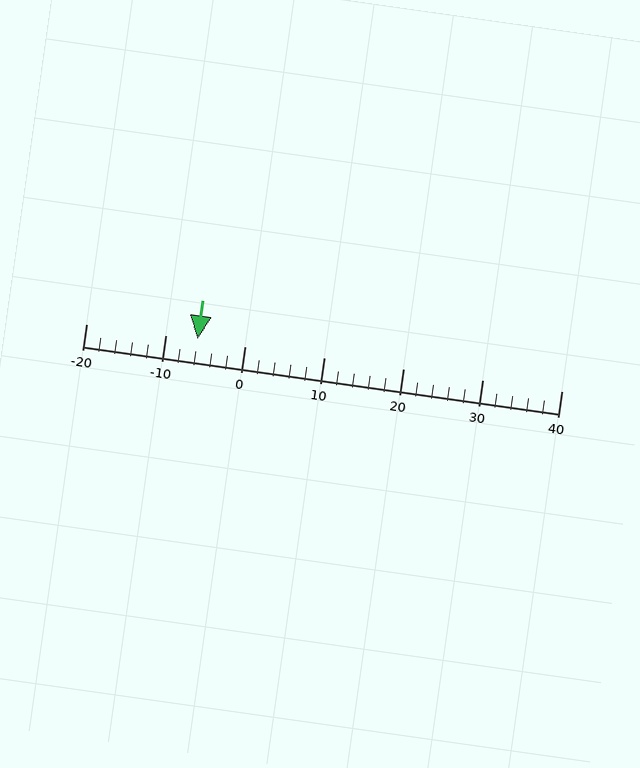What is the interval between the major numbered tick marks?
The major tick marks are spaced 10 units apart.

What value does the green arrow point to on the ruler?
The green arrow points to approximately -6.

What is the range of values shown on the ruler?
The ruler shows values from -20 to 40.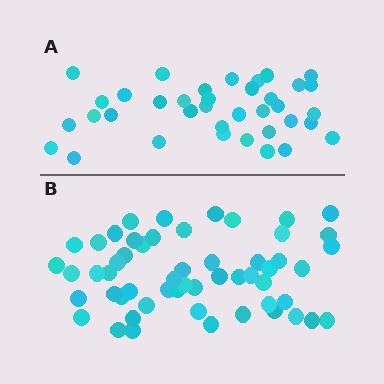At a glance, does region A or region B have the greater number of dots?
Region B (the bottom region) has more dots.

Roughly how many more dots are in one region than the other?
Region B has approximately 20 more dots than region A.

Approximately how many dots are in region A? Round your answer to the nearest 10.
About 40 dots. (The exact count is 37, which rounds to 40.)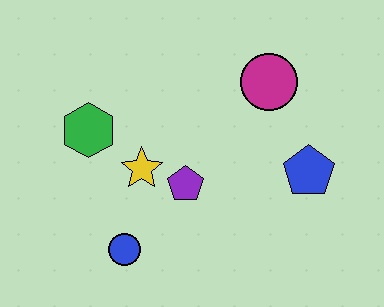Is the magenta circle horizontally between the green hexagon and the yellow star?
No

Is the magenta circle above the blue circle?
Yes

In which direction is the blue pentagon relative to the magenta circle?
The blue pentagon is below the magenta circle.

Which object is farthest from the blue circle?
The magenta circle is farthest from the blue circle.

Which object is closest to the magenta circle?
The blue pentagon is closest to the magenta circle.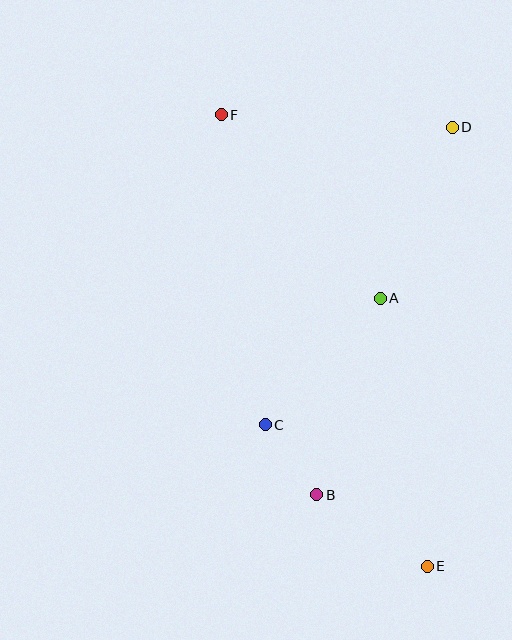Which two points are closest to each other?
Points B and C are closest to each other.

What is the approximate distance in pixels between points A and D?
The distance between A and D is approximately 186 pixels.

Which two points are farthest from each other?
Points E and F are farthest from each other.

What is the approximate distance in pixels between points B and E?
The distance between B and E is approximately 132 pixels.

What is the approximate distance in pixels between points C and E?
The distance between C and E is approximately 215 pixels.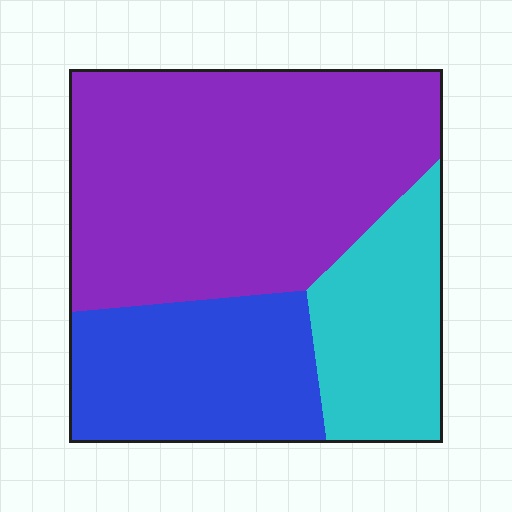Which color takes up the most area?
Purple, at roughly 55%.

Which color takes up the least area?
Cyan, at roughly 20%.